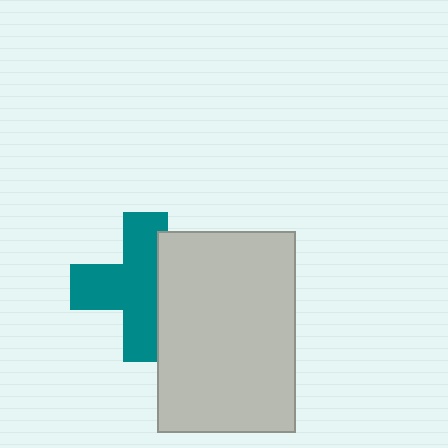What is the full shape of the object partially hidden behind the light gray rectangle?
The partially hidden object is a teal cross.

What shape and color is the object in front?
The object in front is a light gray rectangle.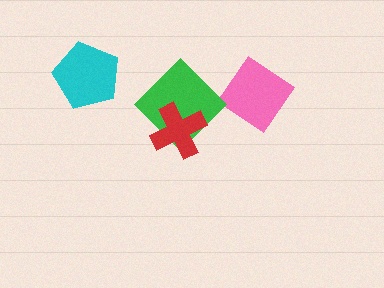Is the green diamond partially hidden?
Yes, it is partially covered by another shape.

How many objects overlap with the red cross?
1 object overlaps with the red cross.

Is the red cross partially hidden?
No, no other shape covers it.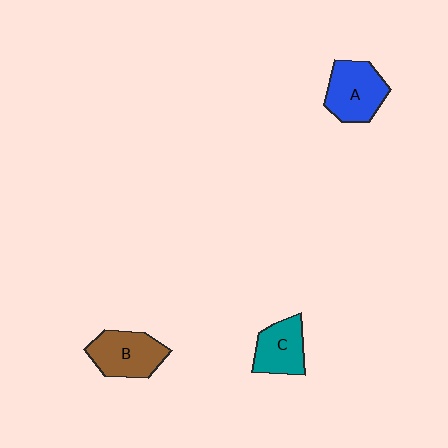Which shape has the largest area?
Shape A (blue).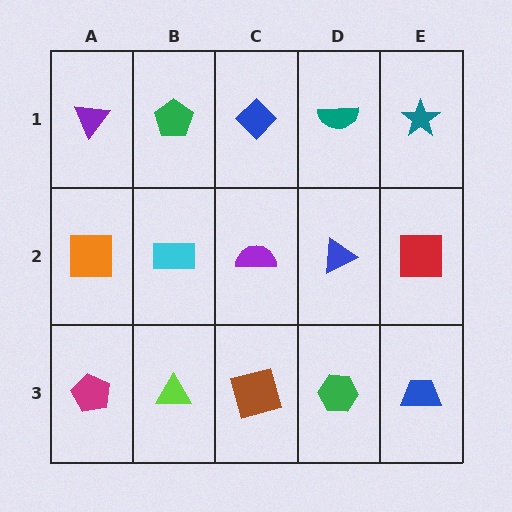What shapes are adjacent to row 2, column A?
A purple triangle (row 1, column A), a magenta pentagon (row 3, column A), a cyan rectangle (row 2, column B).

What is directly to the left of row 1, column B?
A purple triangle.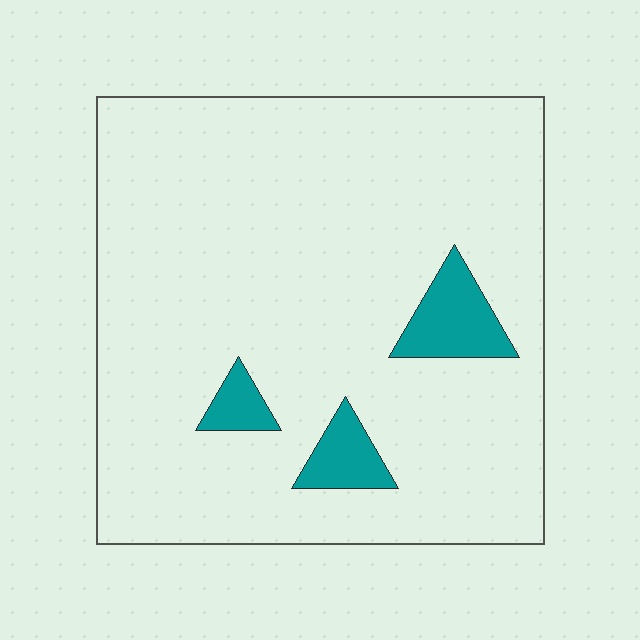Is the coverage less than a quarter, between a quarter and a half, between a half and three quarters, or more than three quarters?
Less than a quarter.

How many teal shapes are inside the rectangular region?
3.